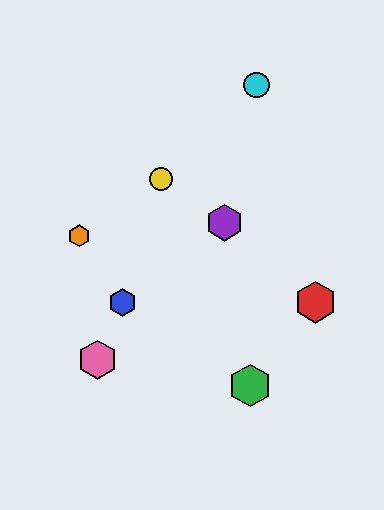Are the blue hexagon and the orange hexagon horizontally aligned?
No, the blue hexagon is at y≈302 and the orange hexagon is at y≈236.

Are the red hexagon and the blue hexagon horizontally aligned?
Yes, both are at y≈302.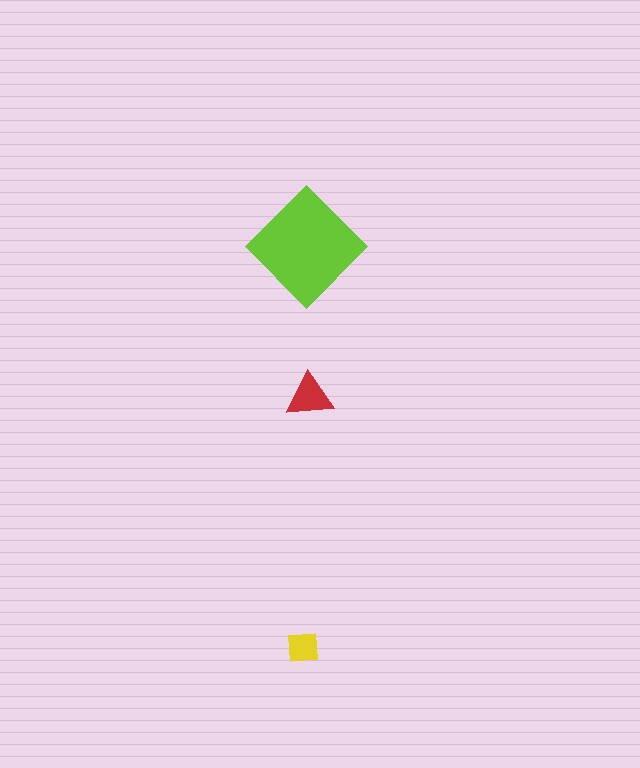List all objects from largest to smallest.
The lime diamond, the red triangle, the yellow square.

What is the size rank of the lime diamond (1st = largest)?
1st.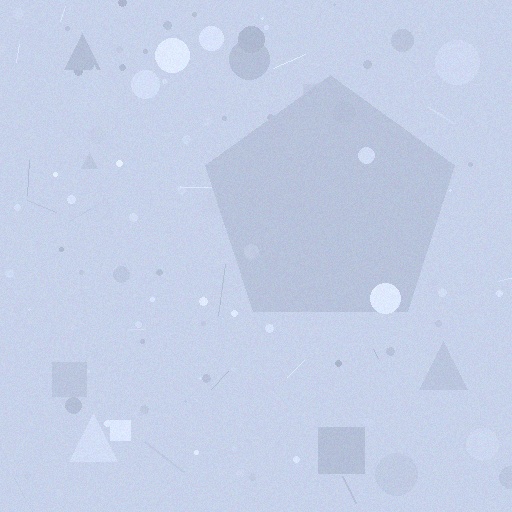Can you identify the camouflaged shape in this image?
The camouflaged shape is a pentagon.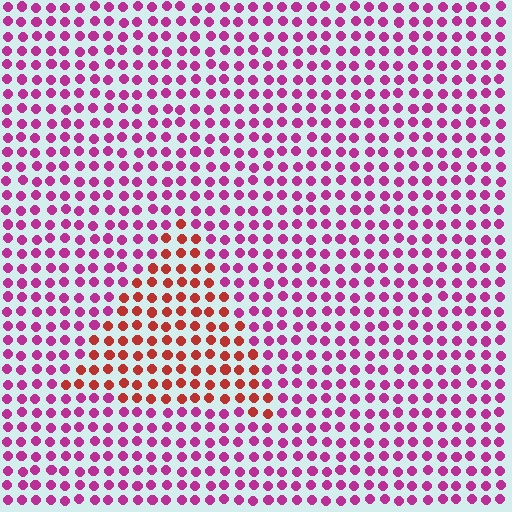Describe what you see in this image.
The image is filled with small magenta elements in a uniform arrangement. A triangle-shaped region is visible where the elements are tinted to a slightly different hue, forming a subtle color boundary.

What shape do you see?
I see a triangle.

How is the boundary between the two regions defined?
The boundary is defined purely by a slight shift in hue (about 46 degrees). Spacing, size, and orientation are identical on both sides.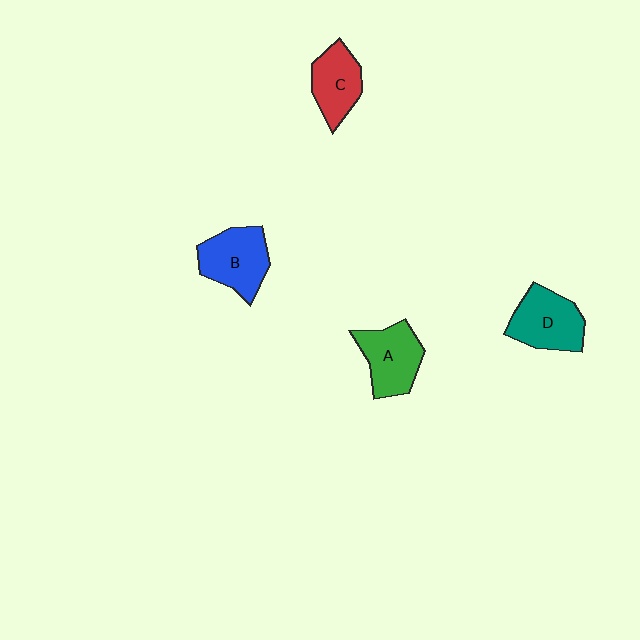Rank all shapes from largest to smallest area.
From largest to smallest: B (blue), D (teal), A (green), C (red).